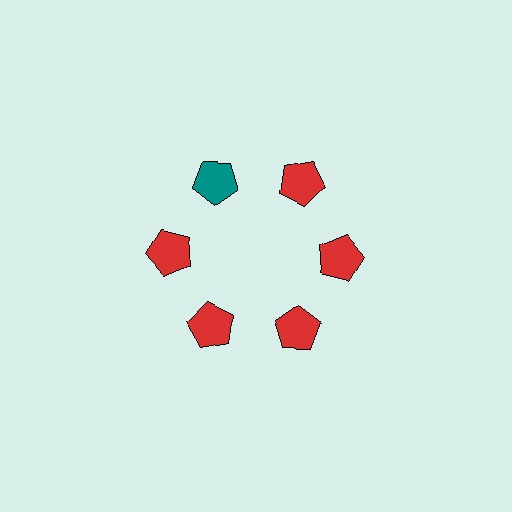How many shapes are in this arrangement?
There are 6 shapes arranged in a ring pattern.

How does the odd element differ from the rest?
It has a different color: teal instead of red.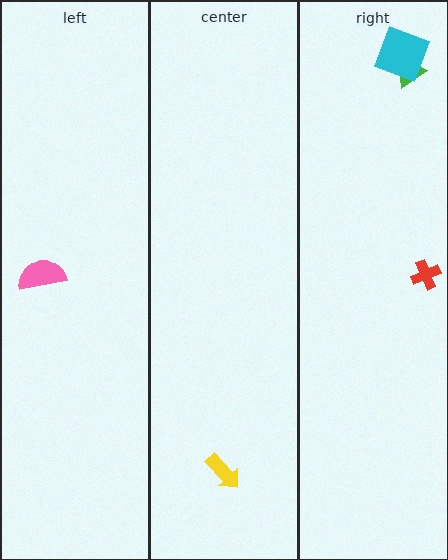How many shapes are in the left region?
1.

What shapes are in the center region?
The yellow arrow.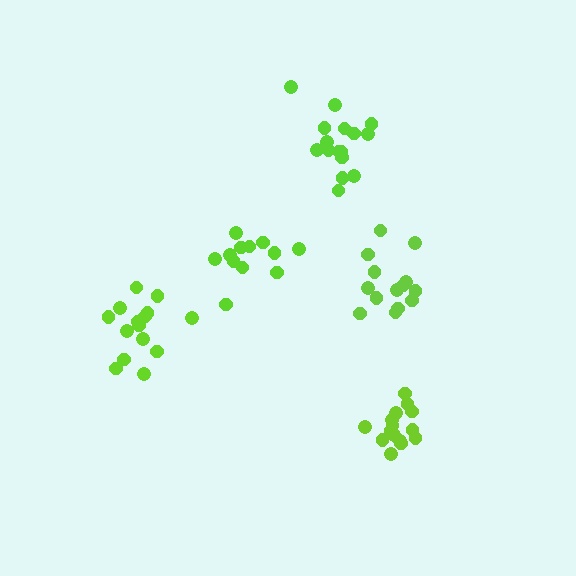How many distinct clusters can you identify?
There are 5 distinct clusters.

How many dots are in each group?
Group 1: 12 dots, Group 2: 14 dots, Group 3: 16 dots, Group 4: 15 dots, Group 5: 15 dots (72 total).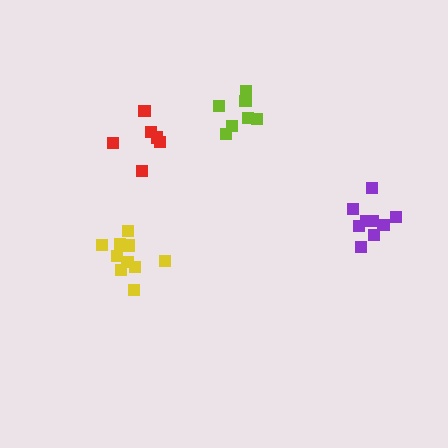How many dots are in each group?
Group 1: 11 dots, Group 2: 9 dots, Group 3: 7 dots, Group 4: 6 dots (33 total).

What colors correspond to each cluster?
The clusters are colored: yellow, purple, lime, red.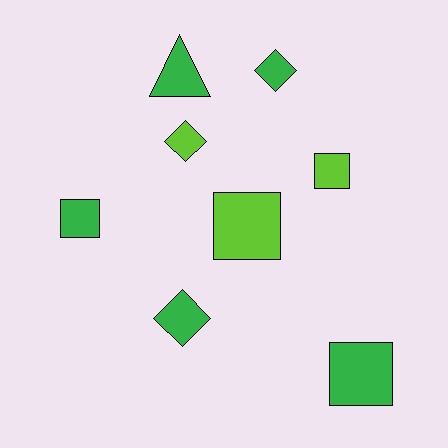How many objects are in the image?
There are 8 objects.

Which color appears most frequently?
Green, with 5 objects.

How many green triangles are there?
There is 1 green triangle.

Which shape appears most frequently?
Square, with 4 objects.